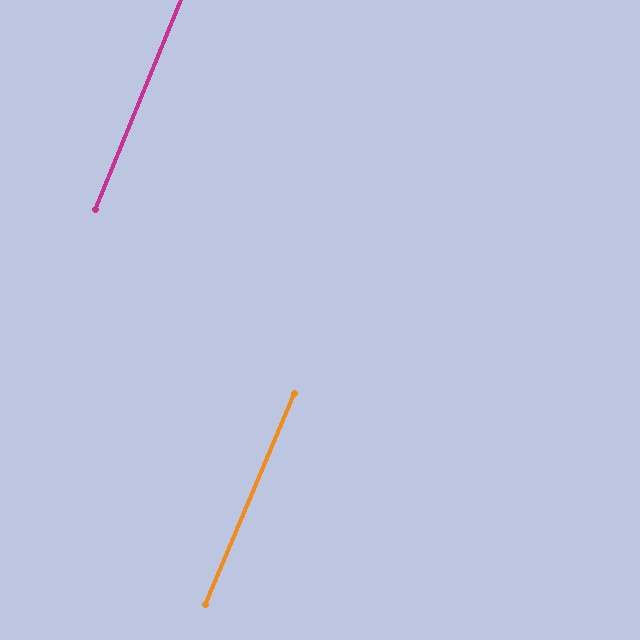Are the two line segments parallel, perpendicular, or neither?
Parallel — their directions differ by only 0.5°.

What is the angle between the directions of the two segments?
Approximately 1 degree.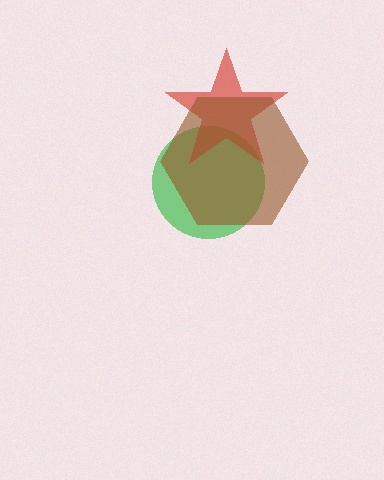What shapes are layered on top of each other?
The layered shapes are: a green circle, a red star, a brown hexagon.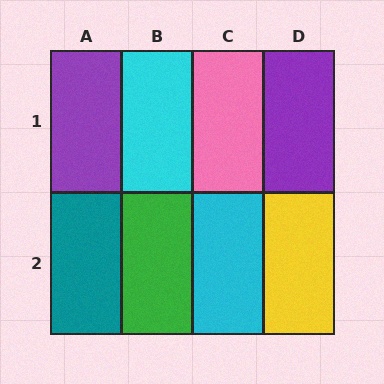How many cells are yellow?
1 cell is yellow.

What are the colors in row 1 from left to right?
Purple, cyan, pink, purple.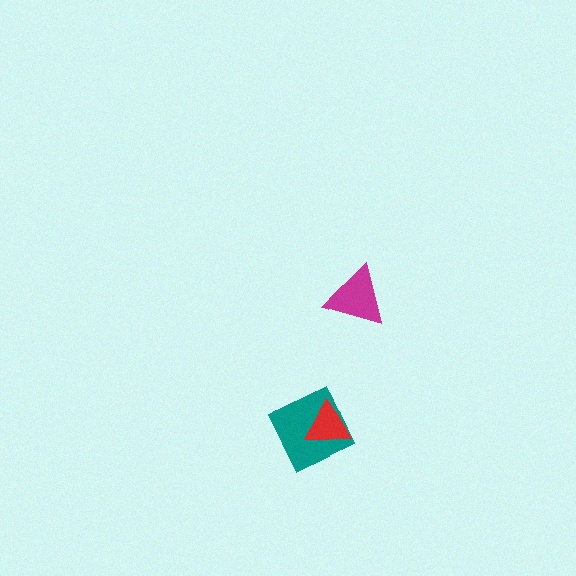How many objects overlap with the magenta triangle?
0 objects overlap with the magenta triangle.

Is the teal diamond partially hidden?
Yes, it is partially covered by another shape.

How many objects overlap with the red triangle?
1 object overlaps with the red triangle.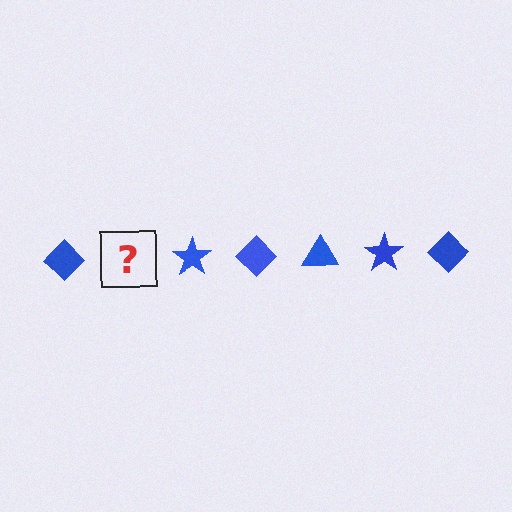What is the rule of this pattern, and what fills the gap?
The rule is that the pattern cycles through diamond, triangle, star shapes in blue. The gap should be filled with a blue triangle.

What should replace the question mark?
The question mark should be replaced with a blue triangle.